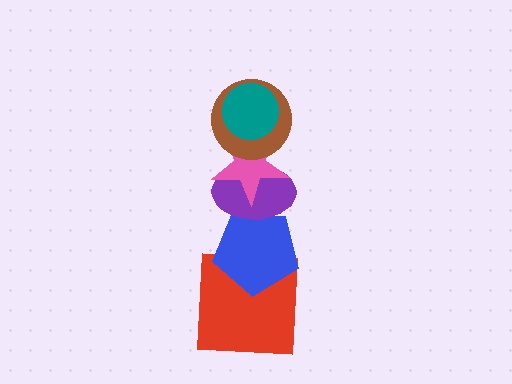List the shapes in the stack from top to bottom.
From top to bottom: the teal circle, the brown circle, the pink star, the purple ellipse, the blue pentagon, the red square.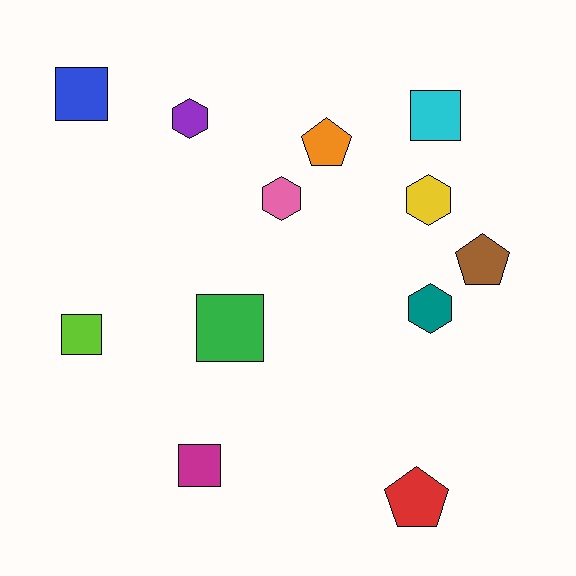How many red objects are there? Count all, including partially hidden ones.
There is 1 red object.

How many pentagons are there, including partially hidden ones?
There are 3 pentagons.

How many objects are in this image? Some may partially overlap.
There are 12 objects.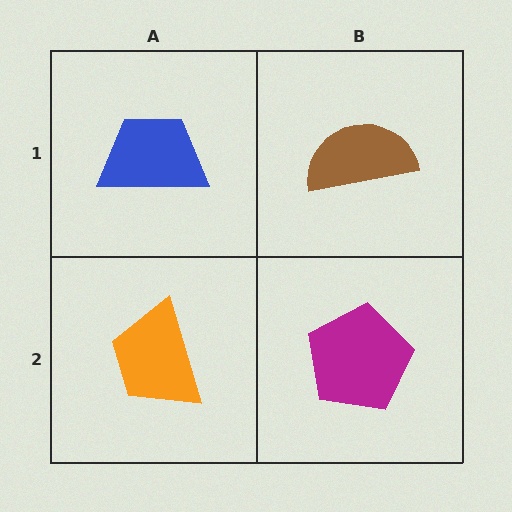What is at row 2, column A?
An orange trapezoid.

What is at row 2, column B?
A magenta pentagon.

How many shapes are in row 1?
2 shapes.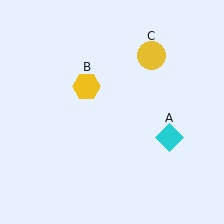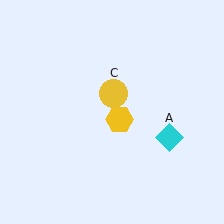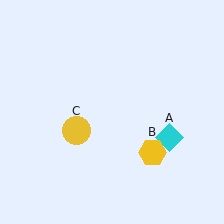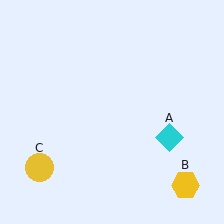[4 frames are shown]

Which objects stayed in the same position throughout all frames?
Cyan diamond (object A) remained stationary.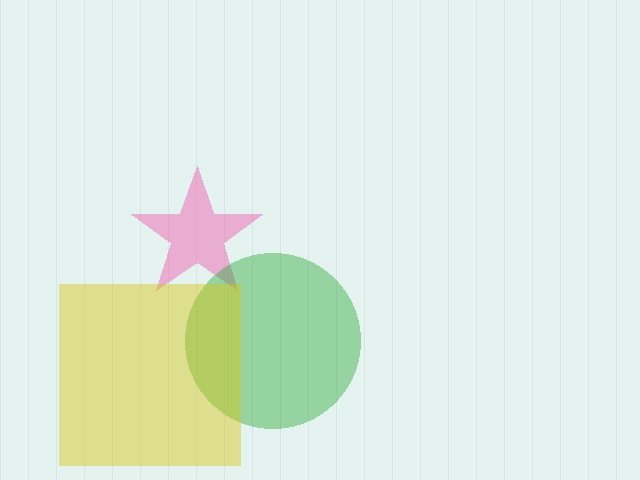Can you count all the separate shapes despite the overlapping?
Yes, there are 3 separate shapes.